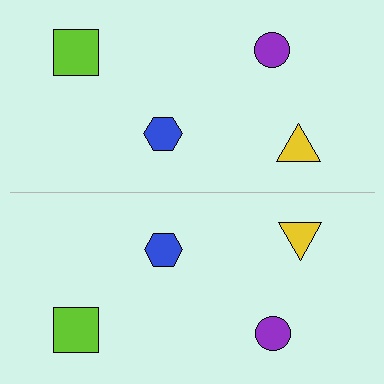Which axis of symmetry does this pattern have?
The pattern has a horizontal axis of symmetry running through the center of the image.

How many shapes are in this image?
There are 8 shapes in this image.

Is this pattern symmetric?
Yes, this pattern has bilateral (reflection) symmetry.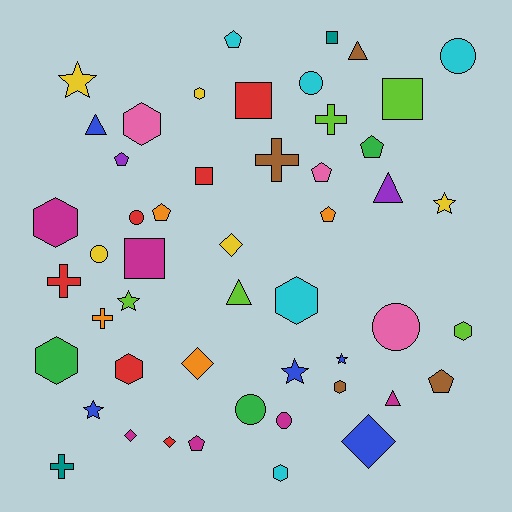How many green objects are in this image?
There are 3 green objects.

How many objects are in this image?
There are 50 objects.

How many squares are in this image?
There are 5 squares.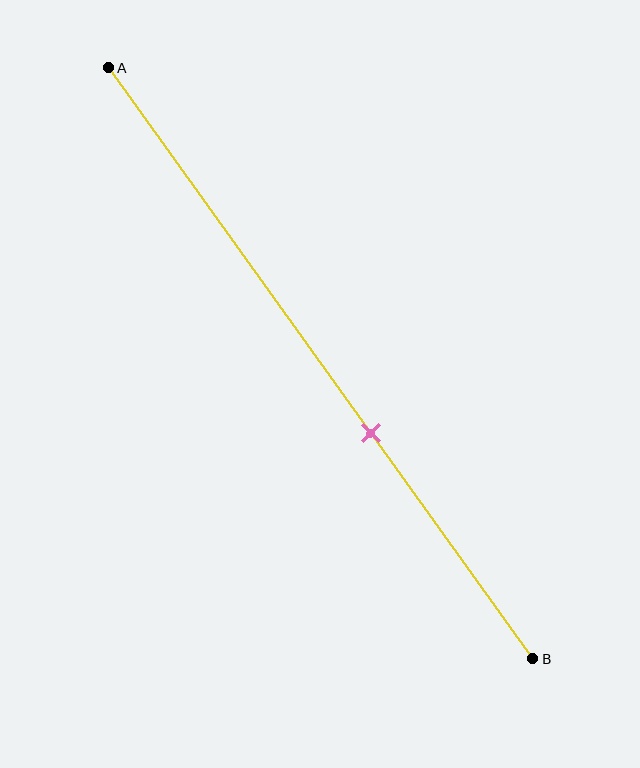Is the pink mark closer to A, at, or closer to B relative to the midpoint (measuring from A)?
The pink mark is closer to point B than the midpoint of segment AB.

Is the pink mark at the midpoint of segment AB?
No, the mark is at about 60% from A, not at the 50% midpoint.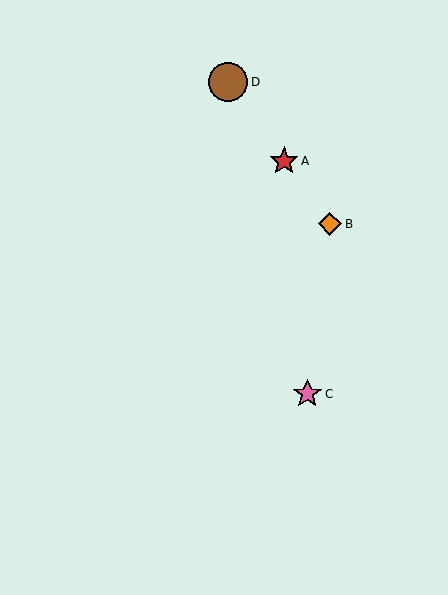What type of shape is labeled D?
Shape D is a brown circle.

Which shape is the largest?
The brown circle (labeled D) is the largest.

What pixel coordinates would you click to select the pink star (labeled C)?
Click at (307, 394) to select the pink star C.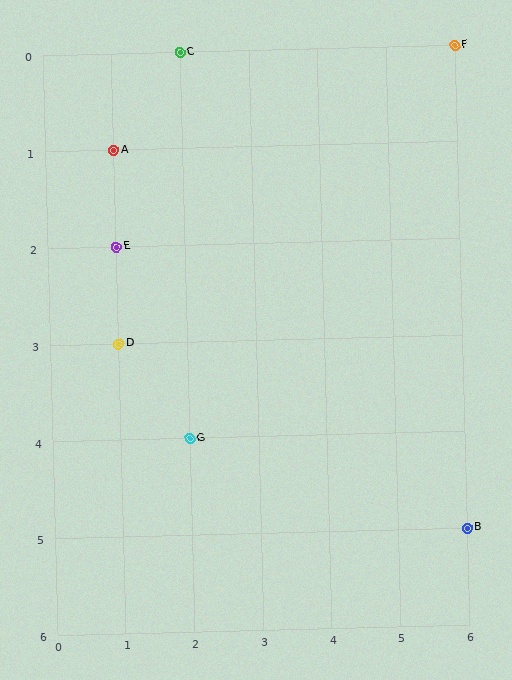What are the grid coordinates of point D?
Point D is at grid coordinates (1, 3).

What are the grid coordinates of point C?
Point C is at grid coordinates (2, 0).